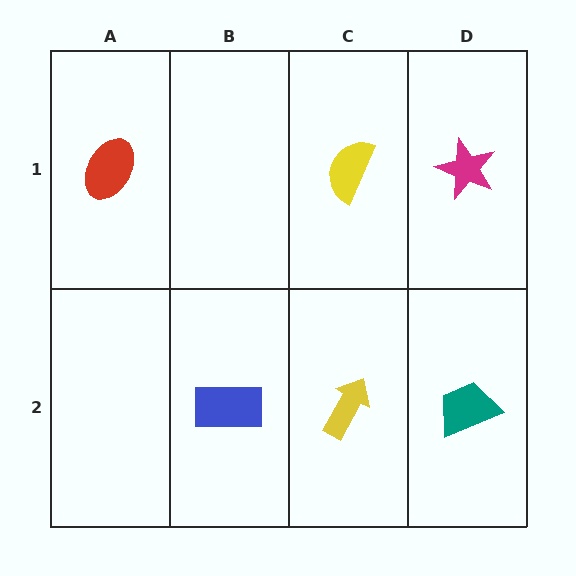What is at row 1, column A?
A red ellipse.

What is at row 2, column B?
A blue rectangle.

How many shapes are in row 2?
3 shapes.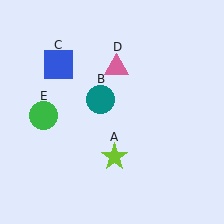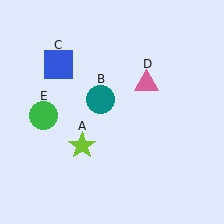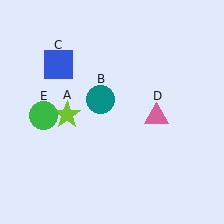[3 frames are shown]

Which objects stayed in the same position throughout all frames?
Teal circle (object B) and blue square (object C) and green circle (object E) remained stationary.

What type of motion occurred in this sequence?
The lime star (object A), pink triangle (object D) rotated clockwise around the center of the scene.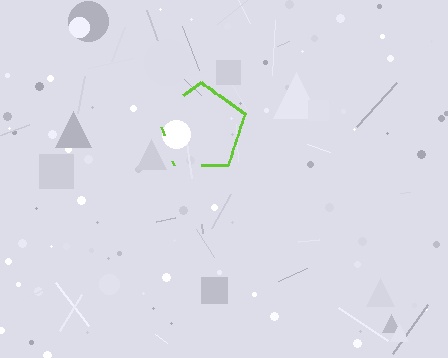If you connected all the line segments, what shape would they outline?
They would outline a pentagon.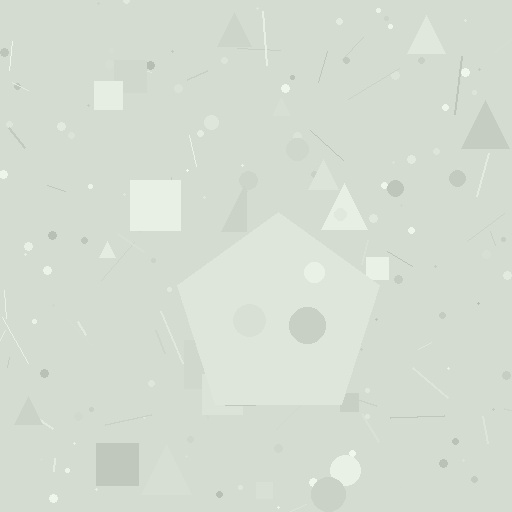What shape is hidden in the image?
A pentagon is hidden in the image.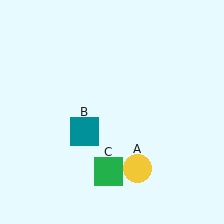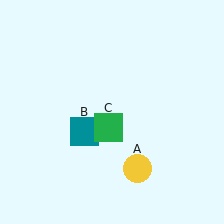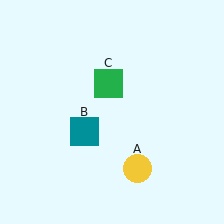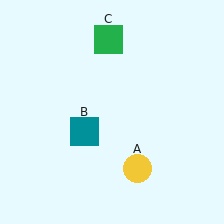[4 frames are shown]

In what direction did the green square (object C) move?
The green square (object C) moved up.